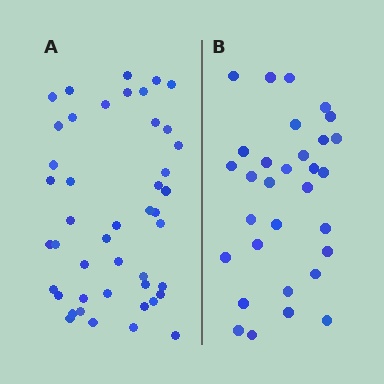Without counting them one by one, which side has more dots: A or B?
Region A (the left region) has more dots.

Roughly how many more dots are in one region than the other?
Region A has approximately 15 more dots than region B.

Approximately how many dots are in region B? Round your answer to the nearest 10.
About 30 dots. (The exact count is 31, which rounds to 30.)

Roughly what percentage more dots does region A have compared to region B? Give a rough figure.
About 45% more.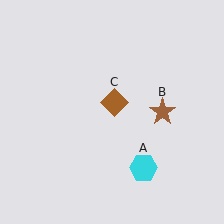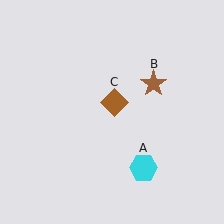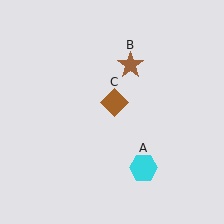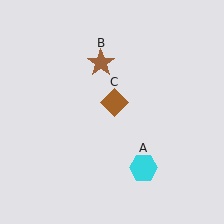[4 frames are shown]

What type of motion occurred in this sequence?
The brown star (object B) rotated counterclockwise around the center of the scene.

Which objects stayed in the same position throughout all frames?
Cyan hexagon (object A) and brown diamond (object C) remained stationary.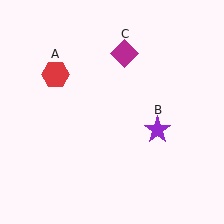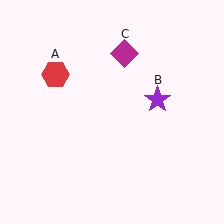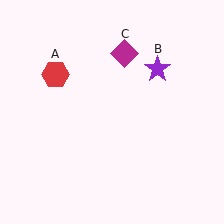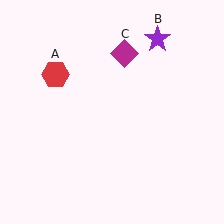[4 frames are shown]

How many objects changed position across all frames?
1 object changed position: purple star (object B).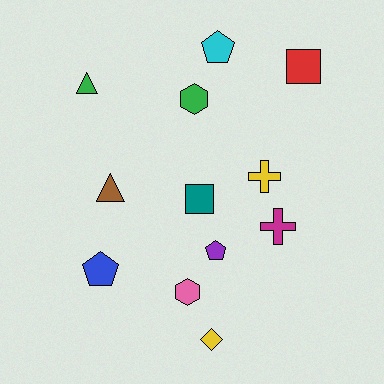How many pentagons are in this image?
There are 3 pentagons.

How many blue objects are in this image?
There is 1 blue object.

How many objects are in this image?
There are 12 objects.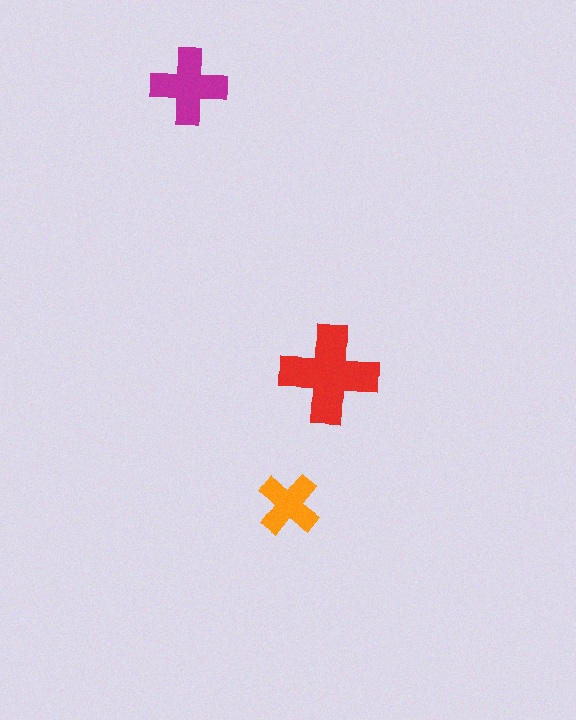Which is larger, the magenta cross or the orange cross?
The magenta one.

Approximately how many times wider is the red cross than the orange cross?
About 1.5 times wider.